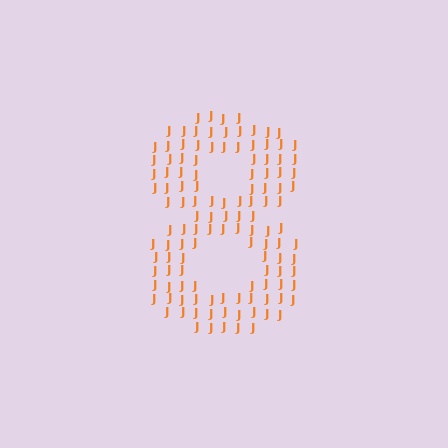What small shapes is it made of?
It is made of small letter J's.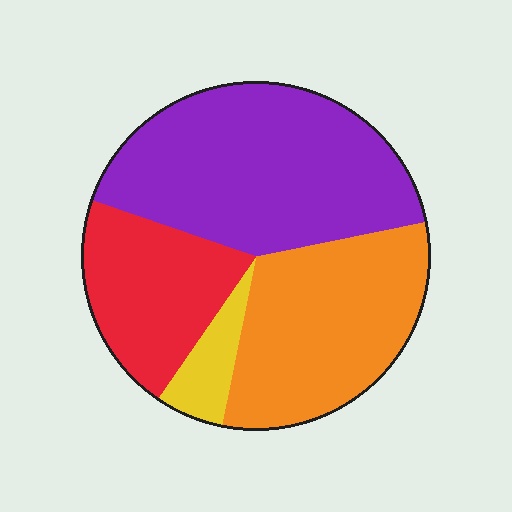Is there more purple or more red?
Purple.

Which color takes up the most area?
Purple, at roughly 40%.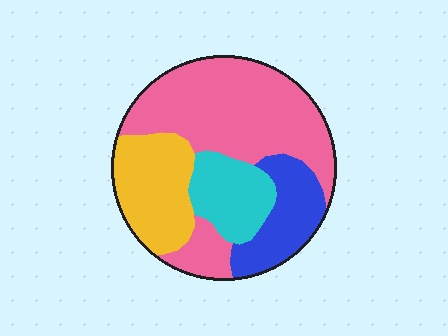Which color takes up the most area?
Pink, at roughly 50%.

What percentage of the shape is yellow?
Yellow covers around 20% of the shape.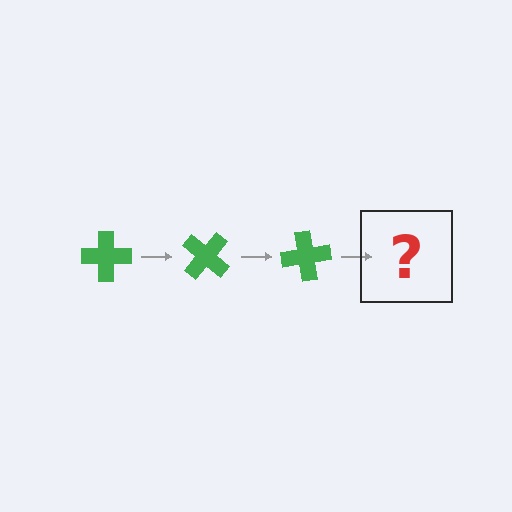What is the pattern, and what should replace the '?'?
The pattern is that the cross rotates 40 degrees each step. The '?' should be a green cross rotated 120 degrees.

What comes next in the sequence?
The next element should be a green cross rotated 120 degrees.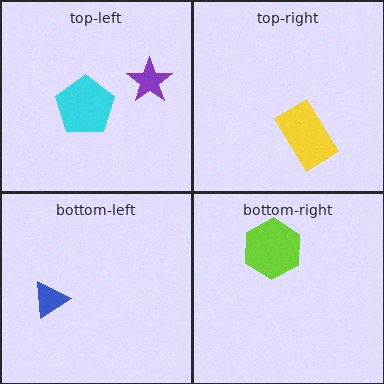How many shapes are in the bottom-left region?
1.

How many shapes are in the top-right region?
1.